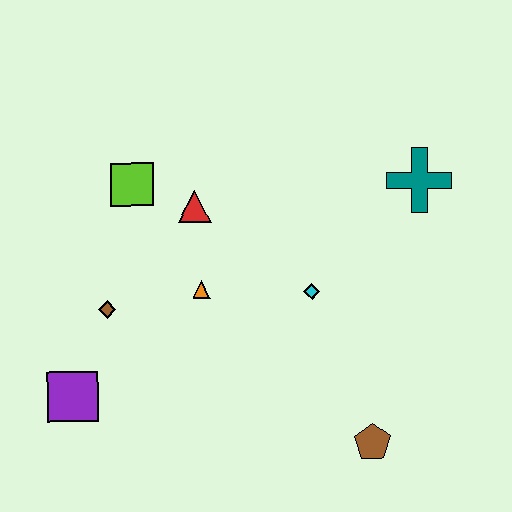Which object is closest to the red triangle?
The lime square is closest to the red triangle.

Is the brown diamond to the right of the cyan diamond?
No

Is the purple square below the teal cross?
Yes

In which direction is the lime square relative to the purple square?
The lime square is above the purple square.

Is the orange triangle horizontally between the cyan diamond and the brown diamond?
Yes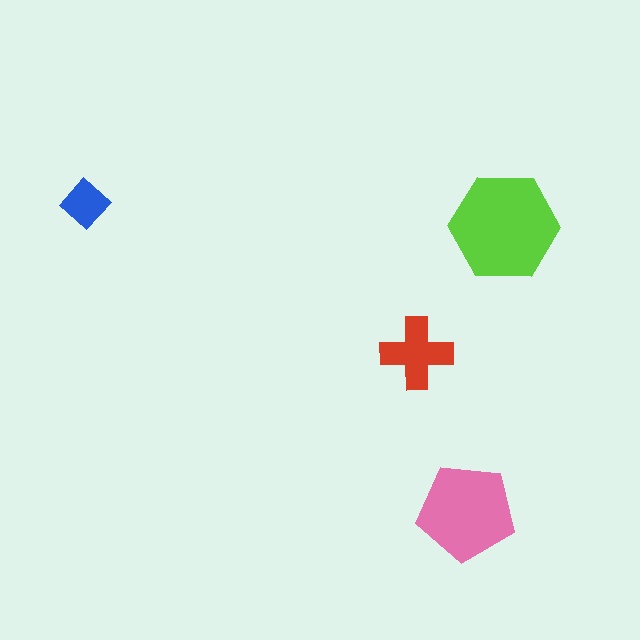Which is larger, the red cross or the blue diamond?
The red cross.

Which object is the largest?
The lime hexagon.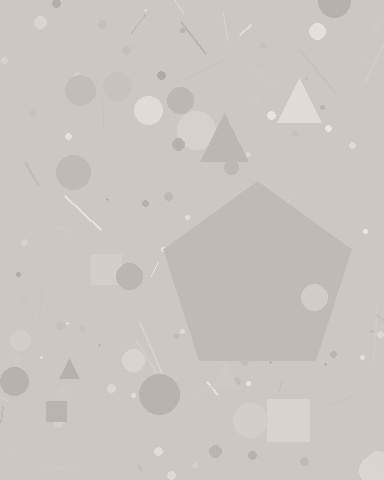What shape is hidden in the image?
A pentagon is hidden in the image.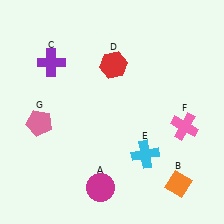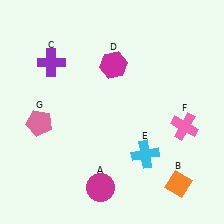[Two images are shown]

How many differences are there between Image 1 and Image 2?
There is 1 difference between the two images.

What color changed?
The hexagon (D) changed from red in Image 1 to magenta in Image 2.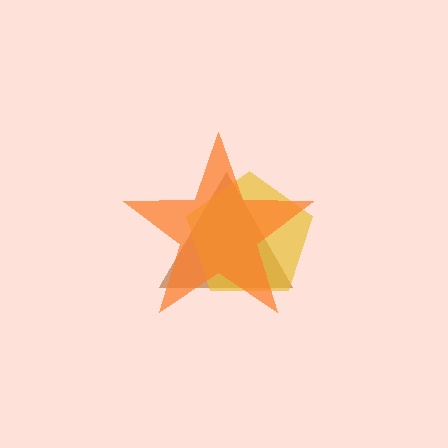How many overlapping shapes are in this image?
There are 3 overlapping shapes in the image.